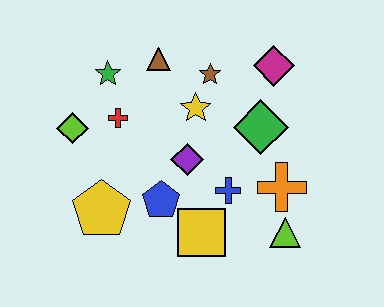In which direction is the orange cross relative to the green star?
The orange cross is to the right of the green star.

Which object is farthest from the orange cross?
The lime diamond is farthest from the orange cross.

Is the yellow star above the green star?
No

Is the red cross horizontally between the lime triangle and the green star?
Yes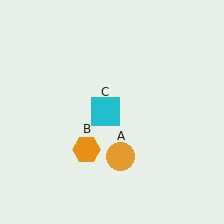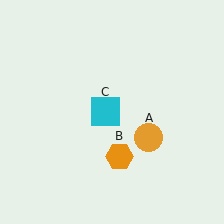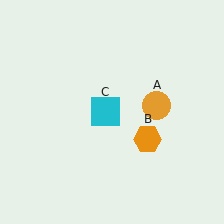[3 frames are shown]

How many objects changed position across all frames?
2 objects changed position: orange circle (object A), orange hexagon (object B).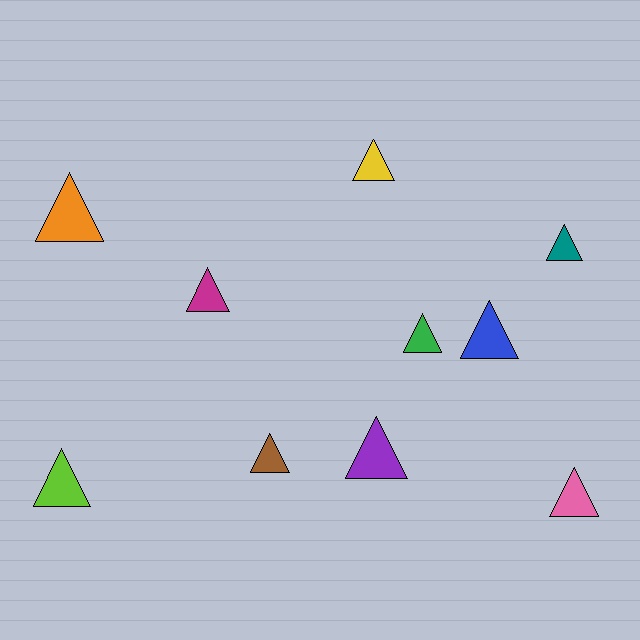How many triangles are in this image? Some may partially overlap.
There are 10 triangles.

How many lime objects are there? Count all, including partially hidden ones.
There is 1 lime object.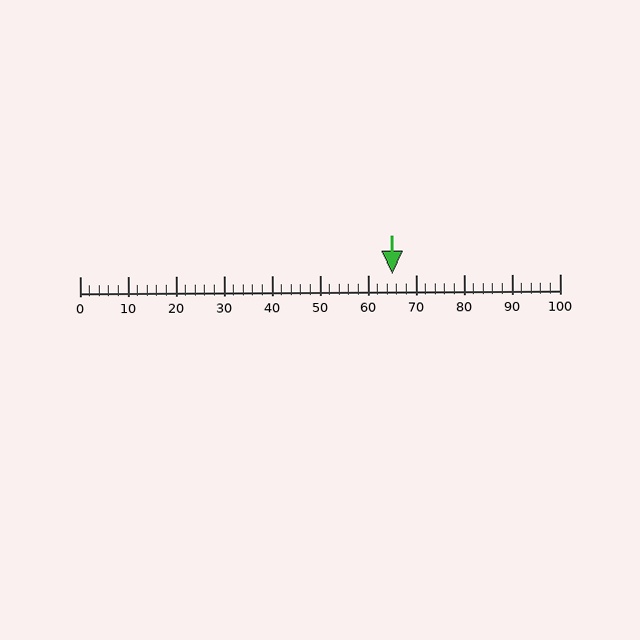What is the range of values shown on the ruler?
The ruler shows values from 0 to 100.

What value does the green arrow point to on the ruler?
The green arrow points to approximately 65.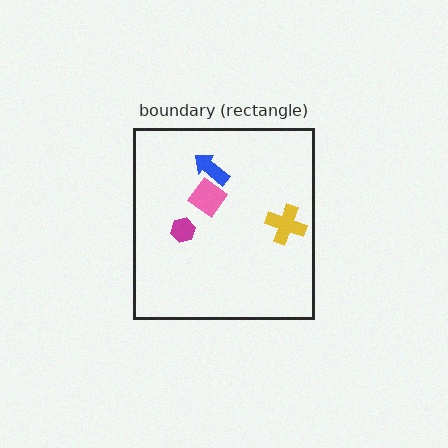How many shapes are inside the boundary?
4 inside, 0 outside.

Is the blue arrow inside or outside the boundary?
Inside.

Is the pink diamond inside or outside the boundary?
Inside.